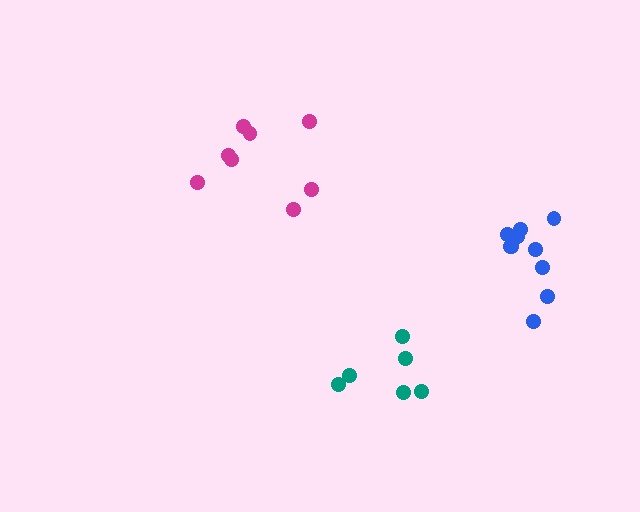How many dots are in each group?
Group 1: 6 dots, Group 2: 8 dots, Group 3: 10 dots (24 total).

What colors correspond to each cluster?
The clusters are colored: teal, magenta, blue.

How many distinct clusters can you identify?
There are 3 distinct clusters.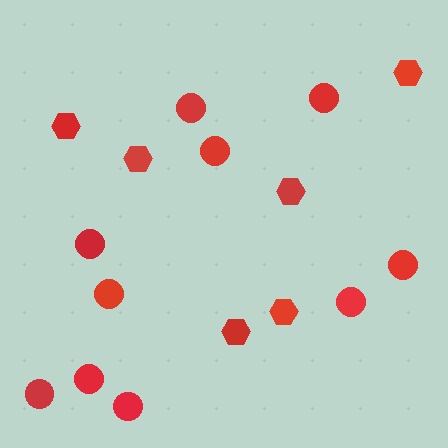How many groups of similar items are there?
There are 2 groups: one group of hexagons (6) and one group of circles (10).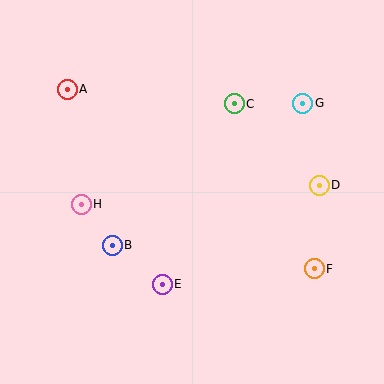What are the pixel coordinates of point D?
Point D is at (319, 185).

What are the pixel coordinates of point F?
Point F is at (314, 269).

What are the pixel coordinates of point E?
Point E is at (162, 284).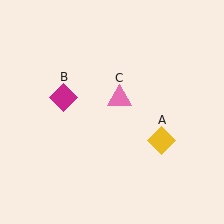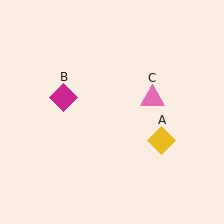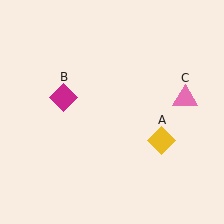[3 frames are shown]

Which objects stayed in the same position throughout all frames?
Yellow diamond (object A) and magenta diamond (object B) remained stationary.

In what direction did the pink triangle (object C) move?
The pink triangle (object C) moved right.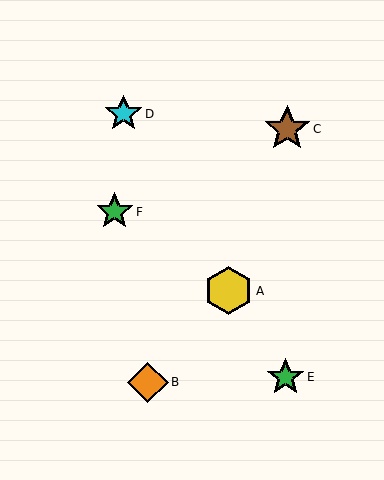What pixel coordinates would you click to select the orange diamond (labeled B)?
Click at (148, 382) to select the orange diamond B.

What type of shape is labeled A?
Shape A is a yellow hexagon.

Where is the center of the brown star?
The center of the brown star is at (287, 129).